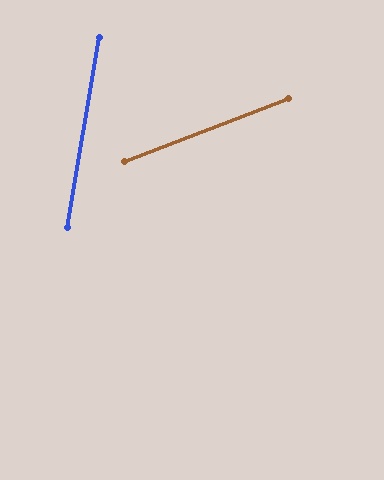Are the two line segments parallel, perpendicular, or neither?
Neither parallel nor perpendicular — they differ by about 60°.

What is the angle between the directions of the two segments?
Approximately 60 degrees.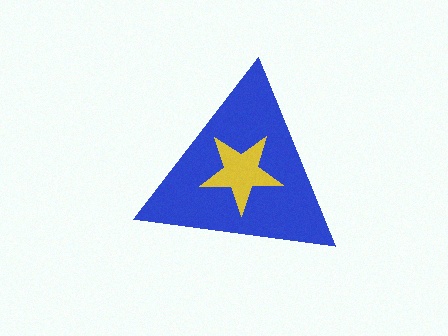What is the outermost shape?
The blue triangle.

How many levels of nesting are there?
2.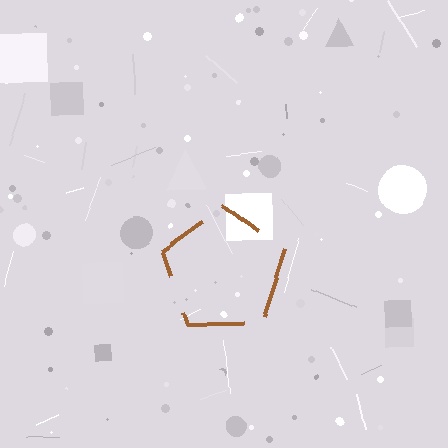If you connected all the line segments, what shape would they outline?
They would outline a pentagon.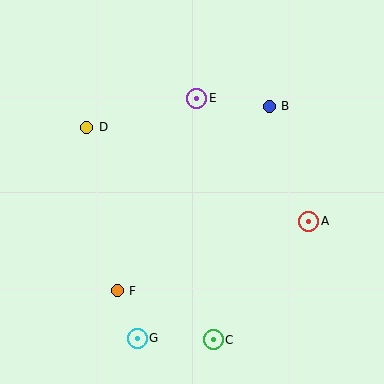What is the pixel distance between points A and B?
The distance between A and B is 122 pixels.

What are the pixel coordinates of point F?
Point F is at (117, 291).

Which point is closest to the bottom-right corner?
Point C is closest to the bottom-right corner.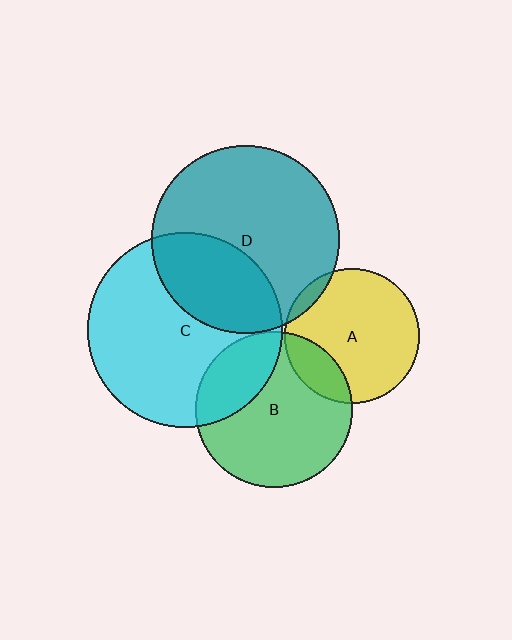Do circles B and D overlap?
Yes.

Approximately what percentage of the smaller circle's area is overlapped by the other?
Approximately 5%.